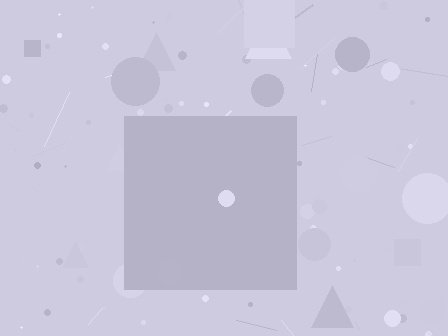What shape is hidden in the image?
A square is hidden in the image.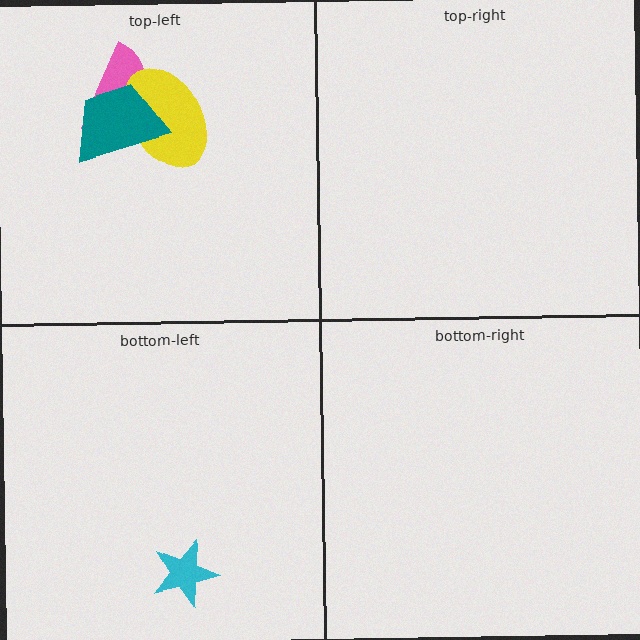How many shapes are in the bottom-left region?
1.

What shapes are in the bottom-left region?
The cyan star.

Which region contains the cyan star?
The bottom-left region.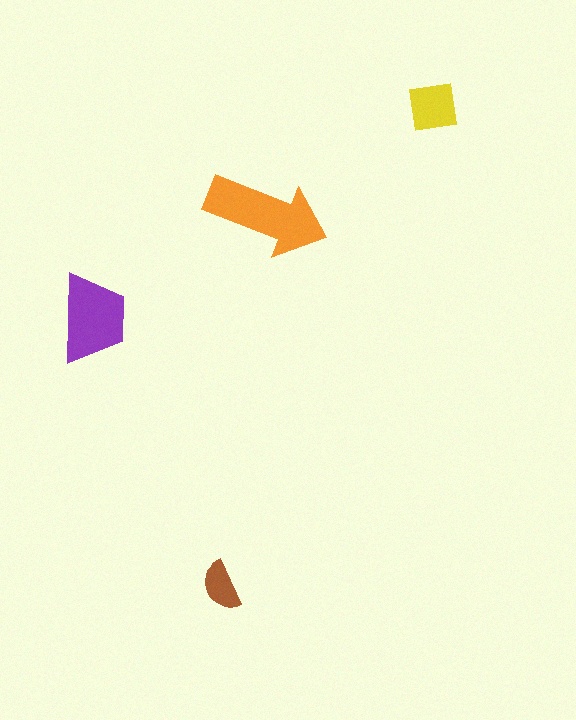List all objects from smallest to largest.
The brown semicircle, the yellow square, the purple trapezoid, the orange arrow.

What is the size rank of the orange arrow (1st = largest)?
1st.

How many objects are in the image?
There are 4 objects in the image.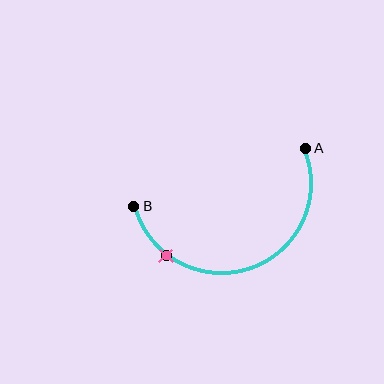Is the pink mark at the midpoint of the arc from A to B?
No. The pink mark lies on the arc but is closer to endpoint B. The arc midpoint would be at the point on the curve equidistant along the arc from both A and B.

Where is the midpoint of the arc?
The arc midpoint is the point on the curve farthest from the straight line joining A and B. It sits below that line.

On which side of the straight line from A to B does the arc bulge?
The arc bulges below the straight line connecting A and B.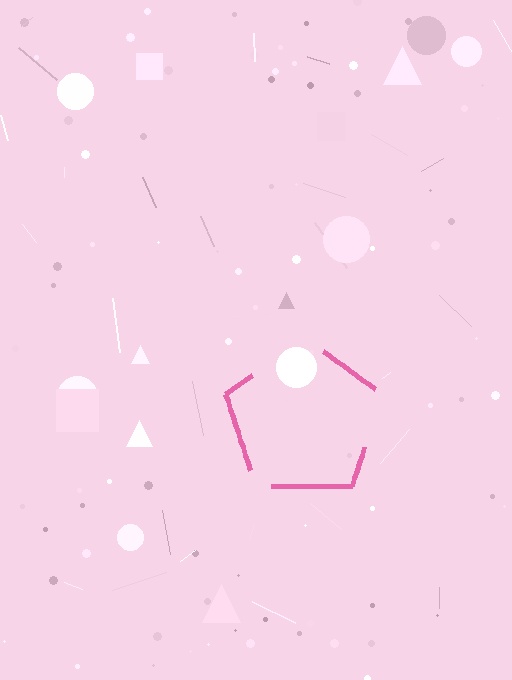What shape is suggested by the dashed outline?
The dashed outline suggests a pentagon.